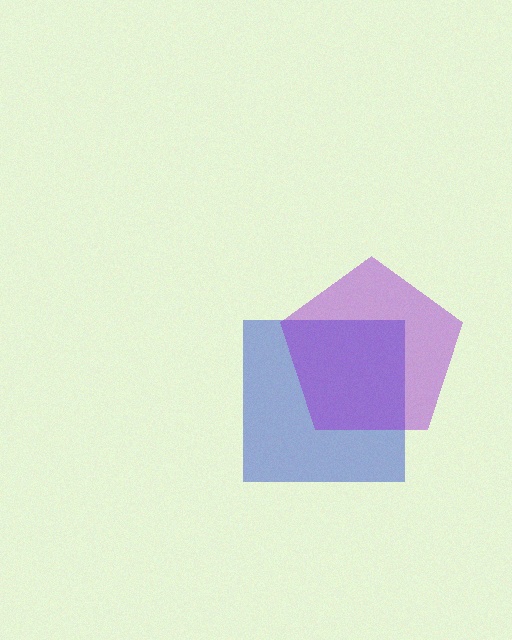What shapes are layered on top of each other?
The layered shapes are: a blue square, a purple pentagon.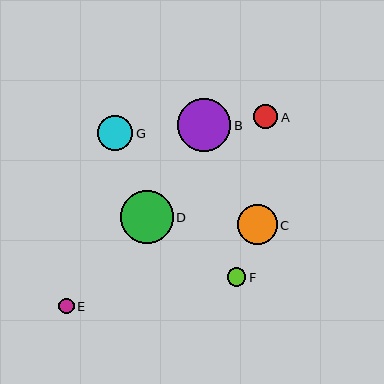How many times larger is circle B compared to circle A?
Circle B is approximately 2.2 times the size of circle A.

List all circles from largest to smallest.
From largest to smallest: B, D, C, G, A, F, E.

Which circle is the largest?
Circle B is the largest with a size of approximately 53 pixels.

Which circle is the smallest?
Circle E is the smallest with a size of approximately 15 pixels.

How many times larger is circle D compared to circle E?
Circle D is approximately 3.5 times the size of circle E.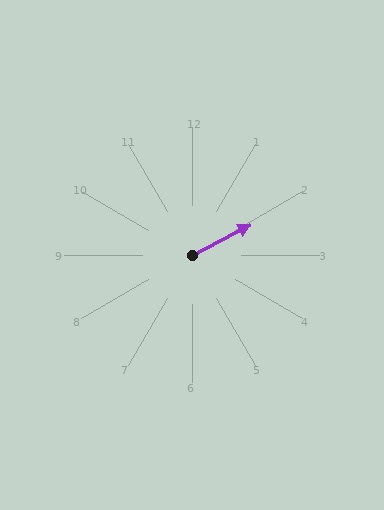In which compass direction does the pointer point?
Northeast.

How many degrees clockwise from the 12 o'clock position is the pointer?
Approximately 63 degrees.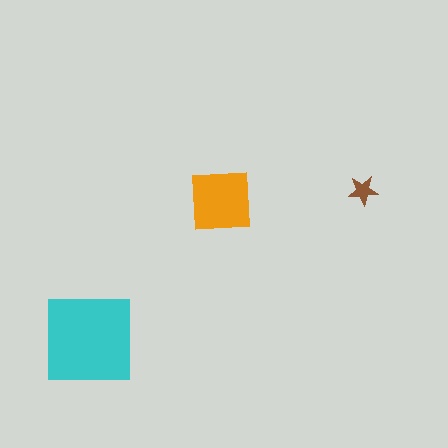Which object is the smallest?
The brown star.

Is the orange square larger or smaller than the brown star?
Larger.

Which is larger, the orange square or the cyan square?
The cyan square.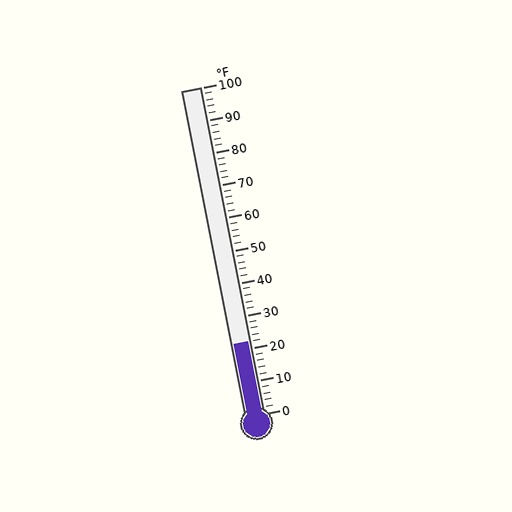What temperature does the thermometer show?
The thermometer shows approximately 22°F.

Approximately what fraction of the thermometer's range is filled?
The thermometer is filled to approximately 20% of its range.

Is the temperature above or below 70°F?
The temperature is below 70°F.